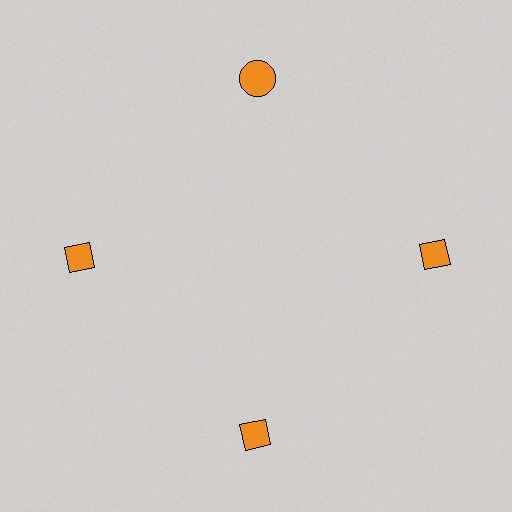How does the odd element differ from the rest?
It has a different shape: circle instead of diamond.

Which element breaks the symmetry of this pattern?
The orange circle at roughly the 12 o'clock position breaks the symmetry. All other shapes are orange diamonds.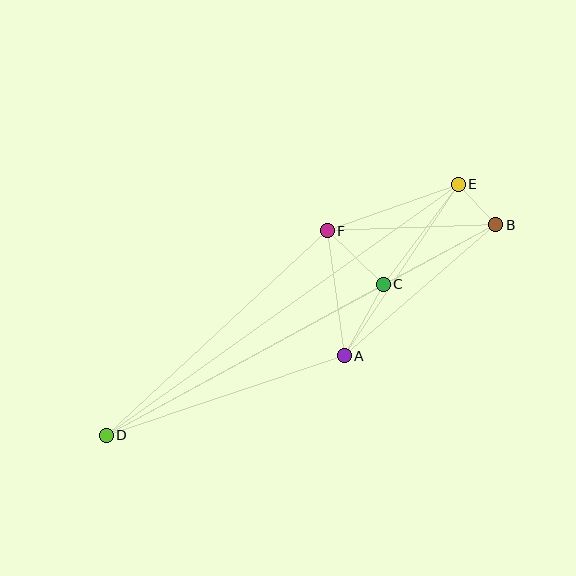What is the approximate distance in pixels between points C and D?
The distance between C and D is approximately 316 pixels.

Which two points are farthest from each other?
Points B and D are farthest from each other.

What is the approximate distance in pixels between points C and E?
The distance between C and E is approximately 125 pixels.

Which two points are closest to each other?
Points B and E are closest to each other.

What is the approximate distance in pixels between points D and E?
The distance between D and E is approximately 432 pixels.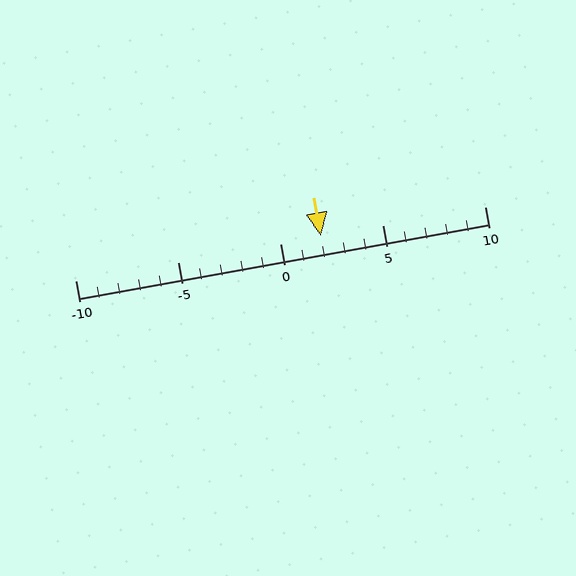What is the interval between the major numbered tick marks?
The major tick marks are spaced 5 units apart.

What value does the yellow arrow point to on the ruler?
The yellow arrow points to approximately 2.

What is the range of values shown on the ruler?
The ruler shows values from -10 to 10.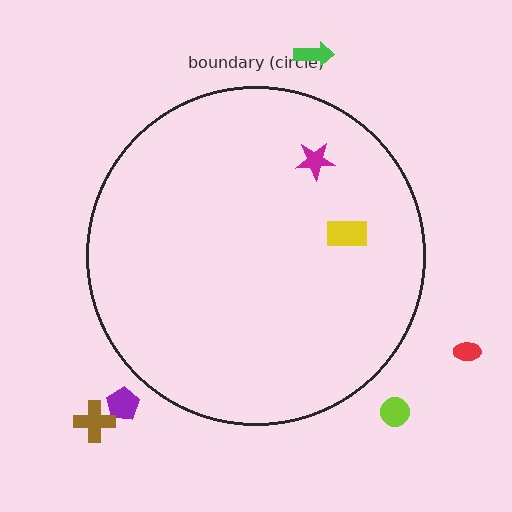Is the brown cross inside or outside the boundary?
Outside.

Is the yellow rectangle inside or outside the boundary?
Inside.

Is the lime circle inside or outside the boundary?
Outside.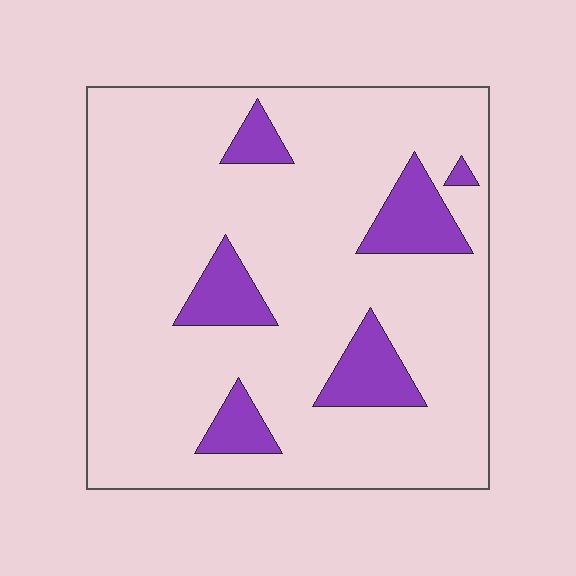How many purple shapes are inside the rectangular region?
6.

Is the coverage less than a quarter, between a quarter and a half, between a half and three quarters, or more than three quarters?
Less than a quarter.